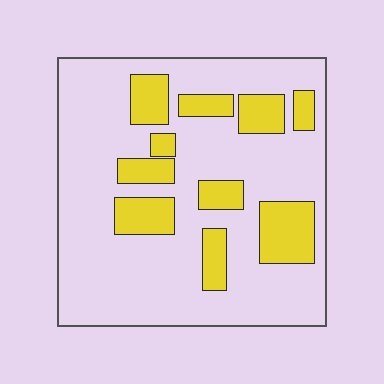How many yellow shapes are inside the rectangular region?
10.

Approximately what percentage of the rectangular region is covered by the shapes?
Approximately 25%.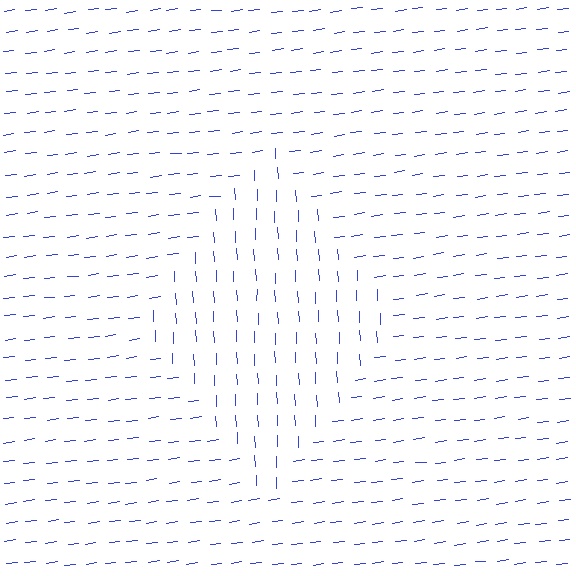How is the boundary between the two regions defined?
The boundary is defined purely by a change in line orientation (approximately 85 degrees difference). All lines are the same color and thickness.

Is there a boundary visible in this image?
Yes, there is a texture boundary formed by a change in line orientation.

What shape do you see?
I see a diamond.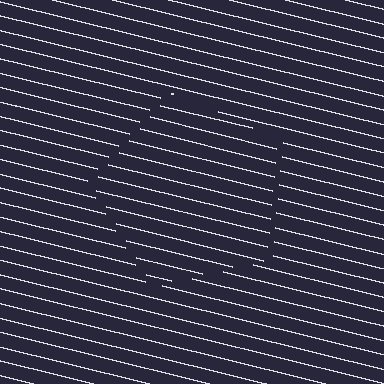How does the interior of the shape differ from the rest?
The interior of the shape contains the same grating, shifted by half a period — the contour is defined by the phase discontinuity where line-ends from the inner and outer gratings abut.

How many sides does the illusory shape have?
5 sides — the line-ends trace a pentagon.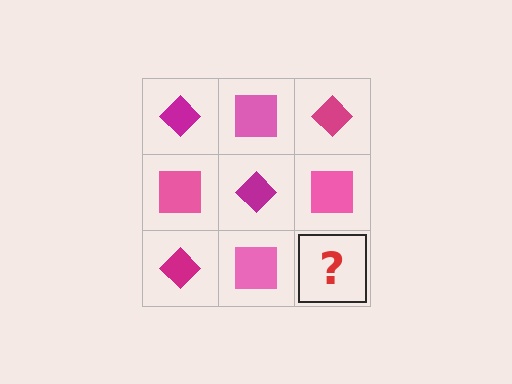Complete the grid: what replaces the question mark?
The question mark should be replaced with a magenta diamond.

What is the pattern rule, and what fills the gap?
The rule is that it alternates magenta diamond and pink square in a checkerboard pattern. The gap should be filled with a magenta diamond.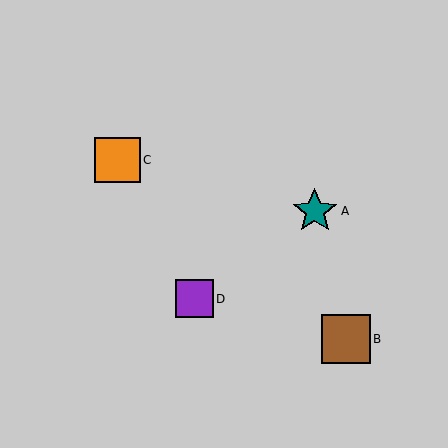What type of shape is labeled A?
Shape A is a teal star.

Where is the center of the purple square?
The center of the purple square is at (195, 299).